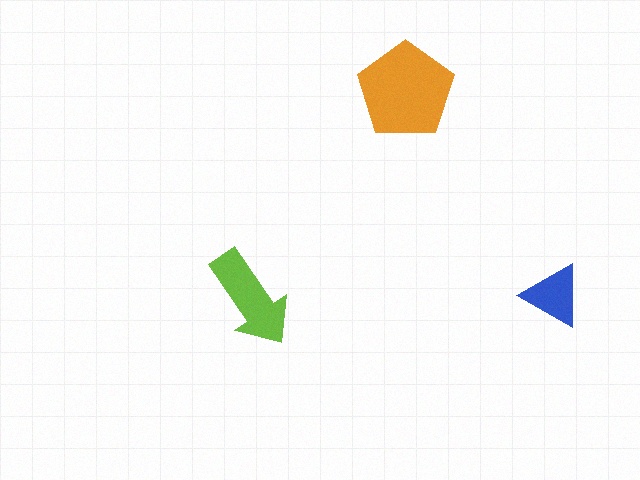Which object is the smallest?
The blue triangle.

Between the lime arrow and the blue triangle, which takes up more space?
The lime arrow.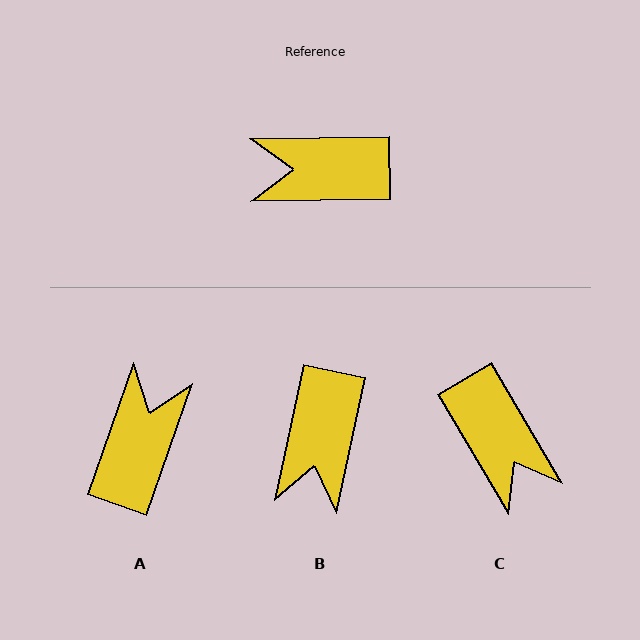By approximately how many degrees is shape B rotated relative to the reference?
Approximately 77 degrees counter-clockwise.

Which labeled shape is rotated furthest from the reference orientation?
C, about 120 degrees away.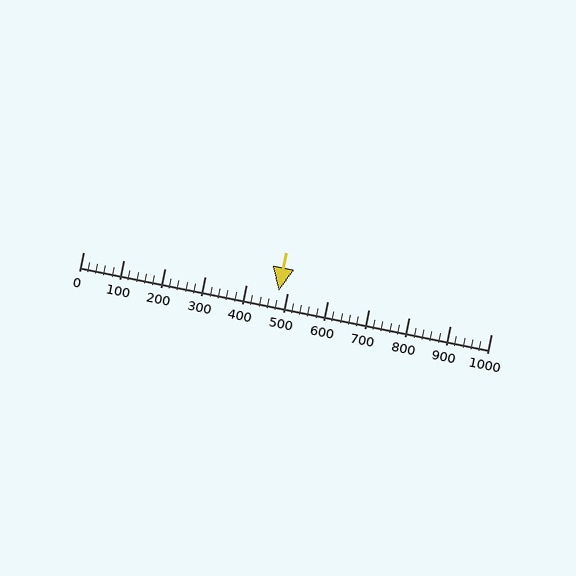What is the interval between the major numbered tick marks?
The major tick marks are spaced 100 units apart.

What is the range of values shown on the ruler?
The ruler shows values from 0 to 1000.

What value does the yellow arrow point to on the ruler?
The yellow arrow points to approximately 480.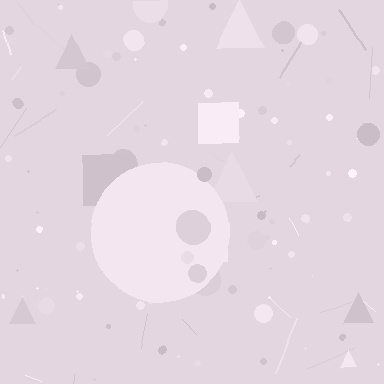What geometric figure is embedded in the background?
A circle is embedded in the background.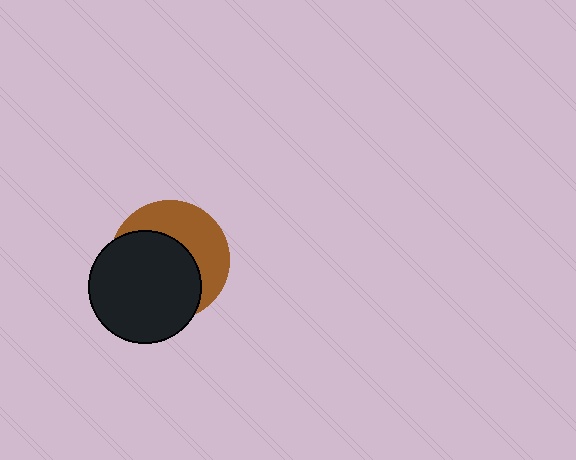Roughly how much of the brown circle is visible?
A small part of it is visible (roughly 42%).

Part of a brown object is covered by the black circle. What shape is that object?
It is a circle.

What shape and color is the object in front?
The object in front is a black circle.